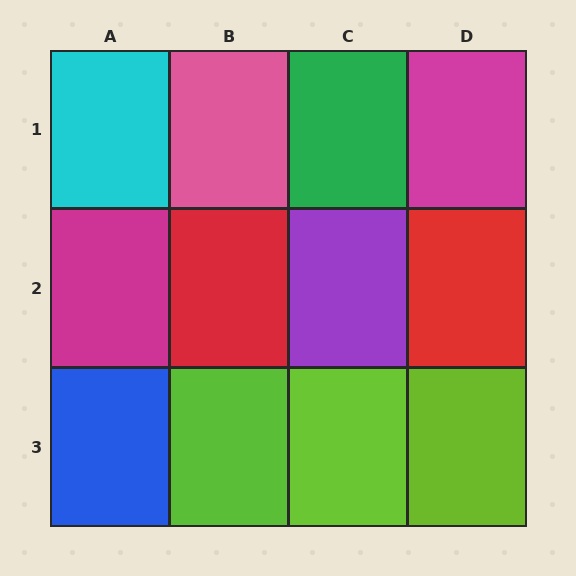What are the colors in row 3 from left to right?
Blue, lime, lime, lime.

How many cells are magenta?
2 cells are magenta.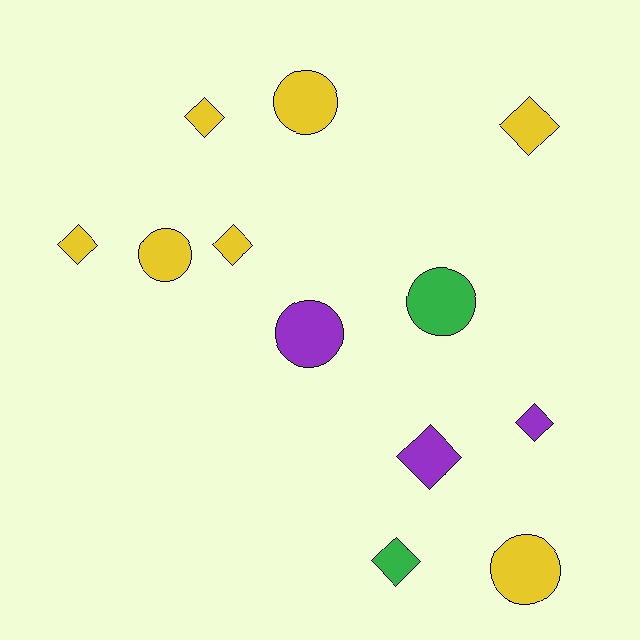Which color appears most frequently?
Yellow, with 7 objects.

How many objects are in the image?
There are 12 objects.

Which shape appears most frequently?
Diamond, with 7 objects.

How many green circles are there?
There is 1 green circle.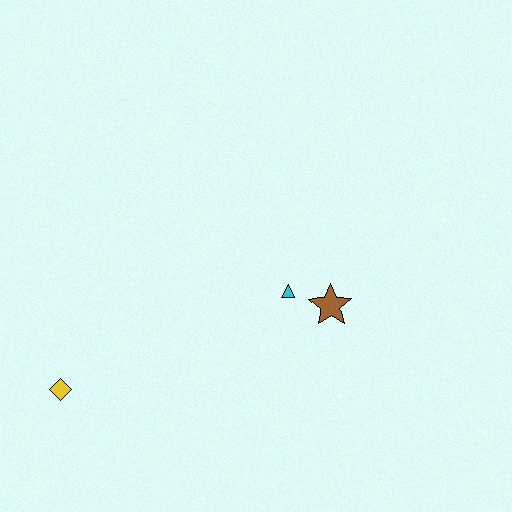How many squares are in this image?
There are no squares.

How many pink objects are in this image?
There are no pink objects.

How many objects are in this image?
There are 3 objects.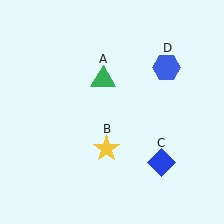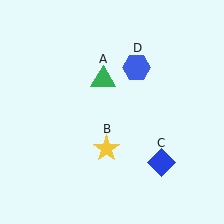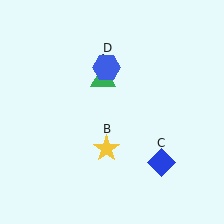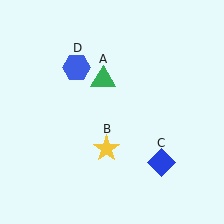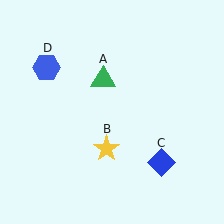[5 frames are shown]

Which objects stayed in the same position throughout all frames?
Green triangle (object A) and yellow star (object B) and blue diamond (object C) remained stationary.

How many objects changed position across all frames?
1 object changed position: blue hexagon (object D).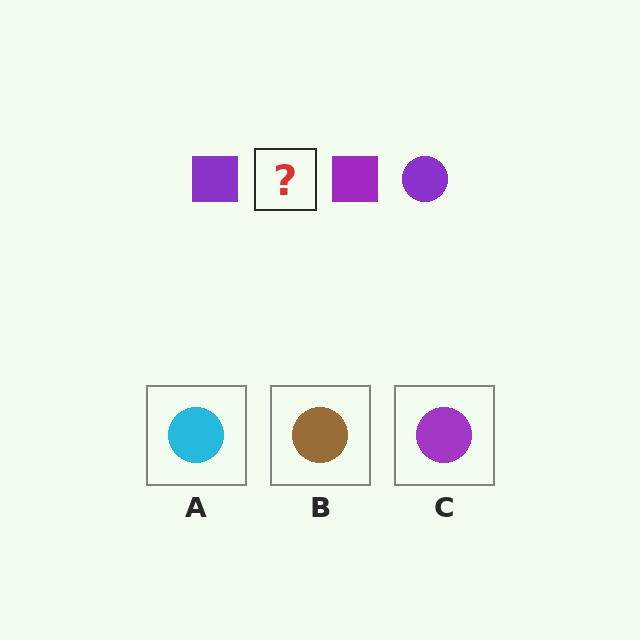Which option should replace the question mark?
Option C.